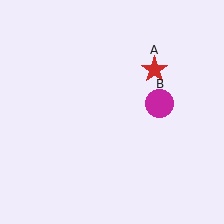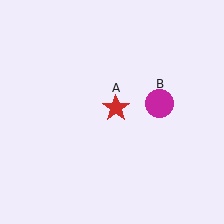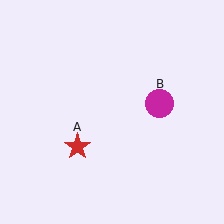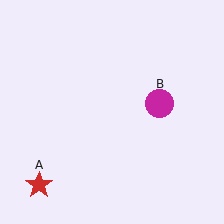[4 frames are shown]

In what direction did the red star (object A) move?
The red star (object A) moved down and to the left.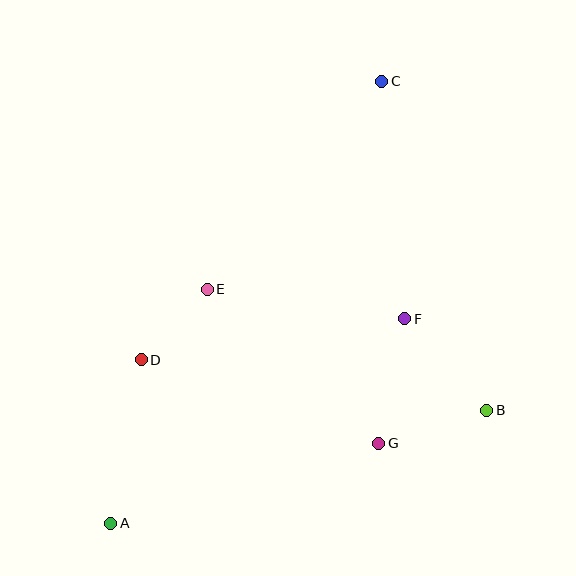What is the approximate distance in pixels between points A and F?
The distance between A and F is approximately 358 pixels.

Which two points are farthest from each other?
Points A and C are farthest from each other.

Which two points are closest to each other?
Points D and E are closest to each other.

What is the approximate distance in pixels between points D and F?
The distance between D and F is approximately 267 pixels.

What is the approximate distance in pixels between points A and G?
The distance between A and G is approximately 280 pixels.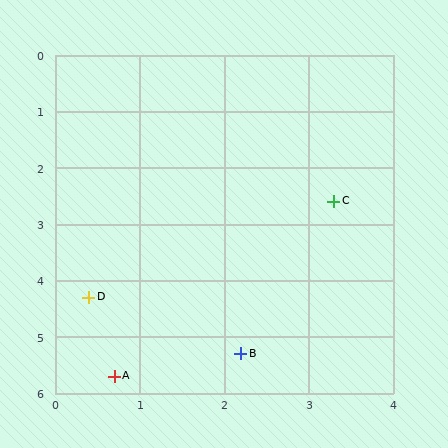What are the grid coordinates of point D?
Point D is at approximately (0.4, 4.3).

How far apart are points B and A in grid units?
Points B and A are about 1.6 grid units apart.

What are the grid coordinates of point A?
Point A is at approximately (0.7, 5.7).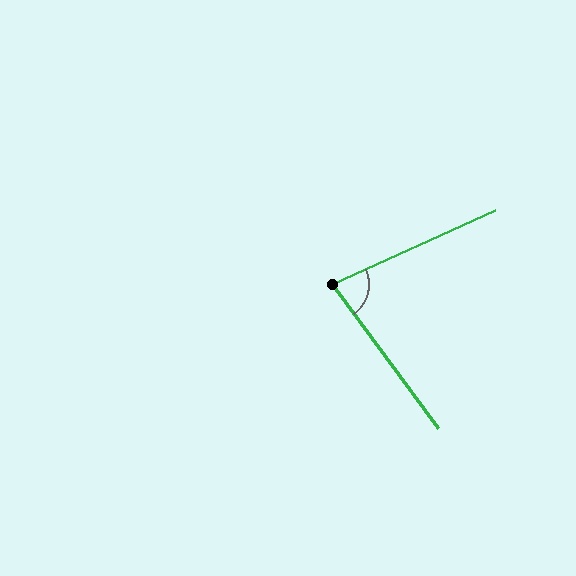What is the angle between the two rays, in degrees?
Approximately 78 degrees.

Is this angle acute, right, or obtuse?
It is acute.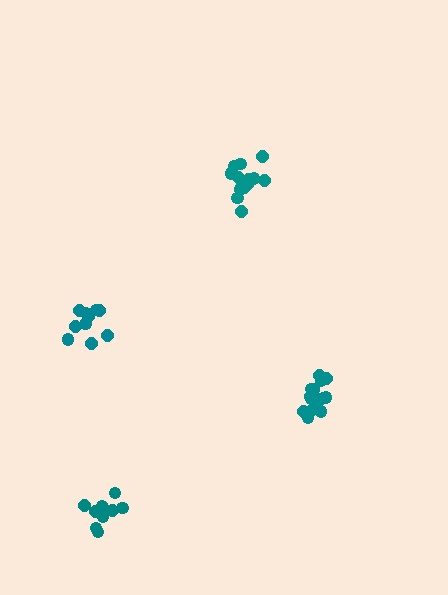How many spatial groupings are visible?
There are 4 spatial groupings.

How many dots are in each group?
Group 1: 13 dots, Group 2: 10 dots, Group 3: 15 dots, Group 4: 13 dots (51 total).